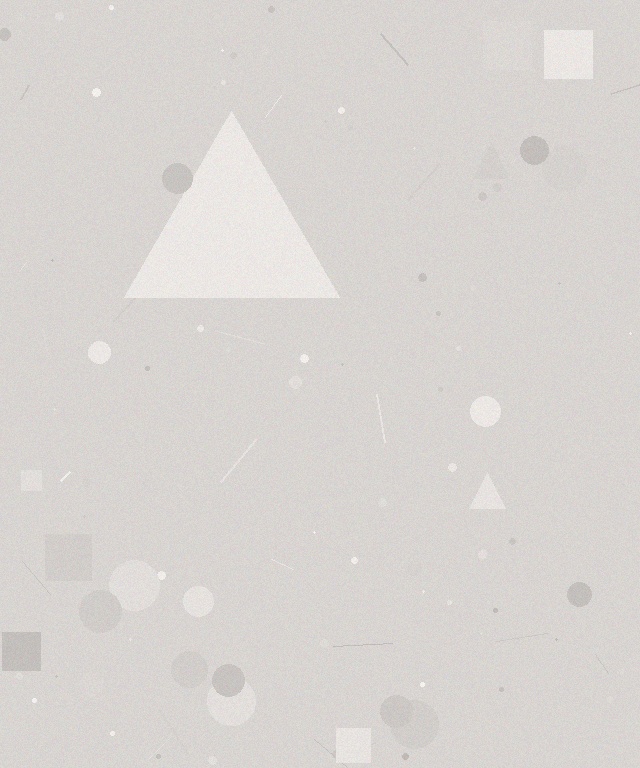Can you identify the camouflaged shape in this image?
The camouflaged shape is a triangle.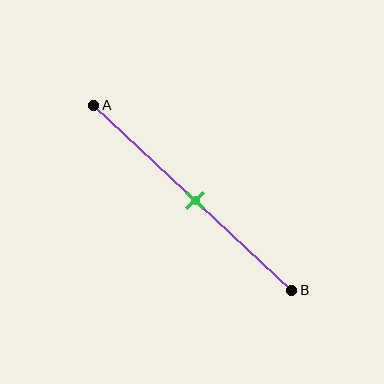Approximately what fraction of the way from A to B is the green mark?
The green mark is approximately 50% of the way from A to B.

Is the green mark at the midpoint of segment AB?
Yes, the mark is approximately at the midpoint.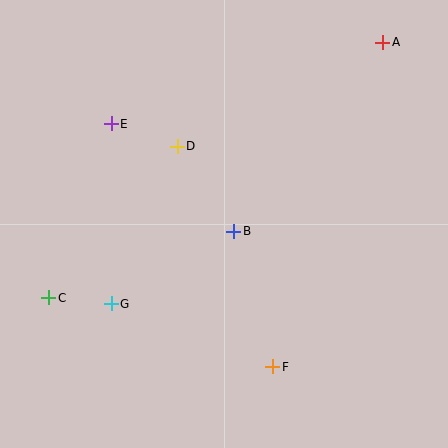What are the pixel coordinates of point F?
Point F is at (273, 367).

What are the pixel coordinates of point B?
Point B is at (234, 231).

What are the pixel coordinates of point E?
Point E is at (111, 124).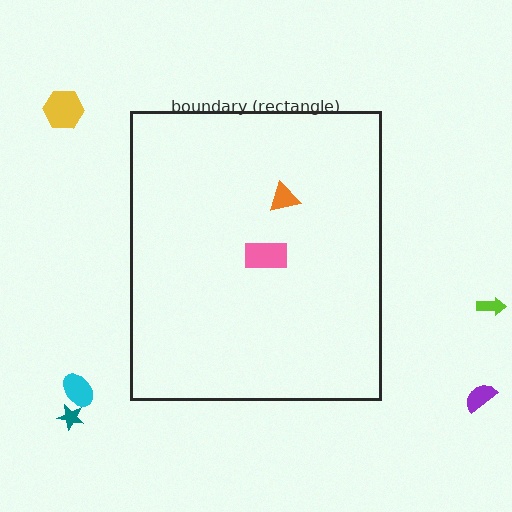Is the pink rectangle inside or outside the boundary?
Inside.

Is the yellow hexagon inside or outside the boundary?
Outside.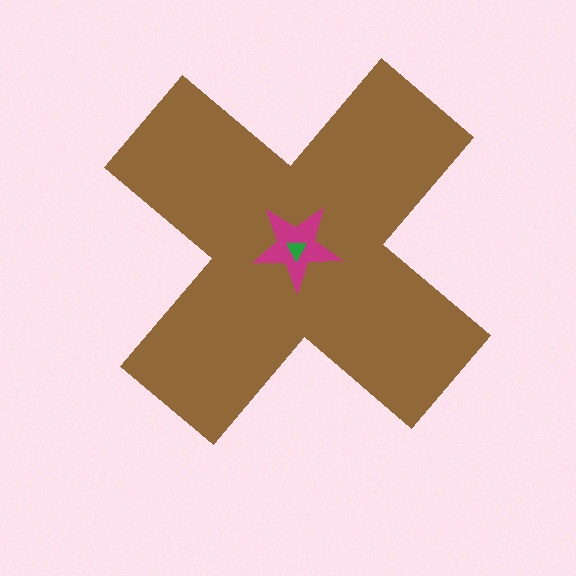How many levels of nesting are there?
3.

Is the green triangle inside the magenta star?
Yes.